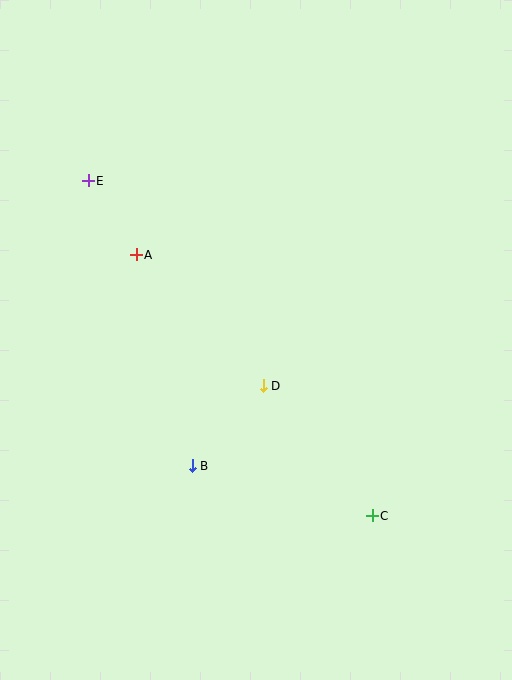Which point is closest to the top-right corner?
Point A is closest to the top-right corner.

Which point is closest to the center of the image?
Point D at (263, 386) is closest to the center.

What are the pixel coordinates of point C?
Point C is at (372, 516).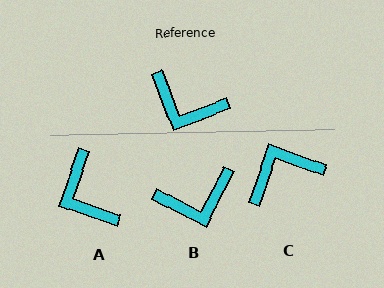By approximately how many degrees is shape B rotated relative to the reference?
Approximately 42 degrees counter-clockwise.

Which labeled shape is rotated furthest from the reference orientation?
C, about 130 degrees away.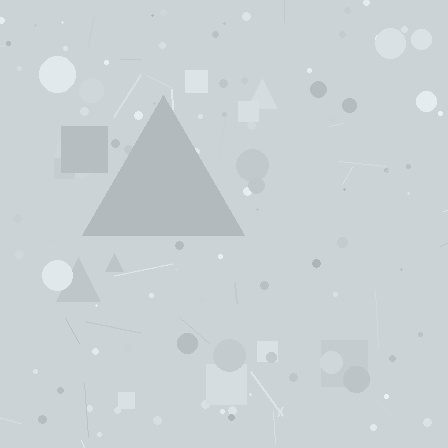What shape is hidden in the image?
A triangle is hidden in the image.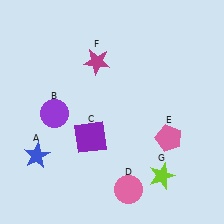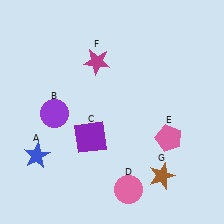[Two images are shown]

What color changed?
The star (G) changed from lime in Image 1 to brown in Image 2.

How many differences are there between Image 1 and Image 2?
There is 1 difference between the two images.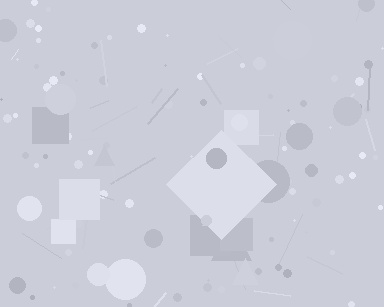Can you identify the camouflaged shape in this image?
The camouflaged shape is a diamond.